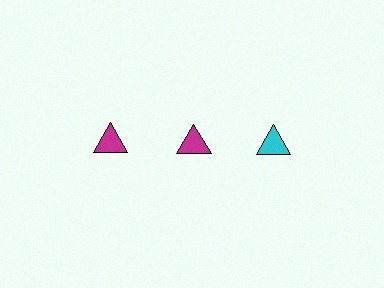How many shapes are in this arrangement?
There are 3 shapes arranged in a grid pattern.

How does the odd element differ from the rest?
It has a different color: cyan instead of magenta.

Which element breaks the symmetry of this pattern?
The cyan triangle in the top row, center column breaks the symmetry. All other shapes are magenta triangles.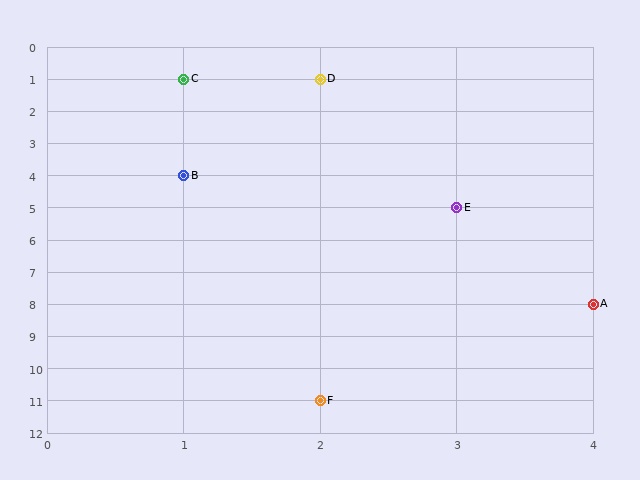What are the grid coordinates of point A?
Point A is at grid coordinates (4, 8).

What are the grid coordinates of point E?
Point E is at grid coordinates (3, 5).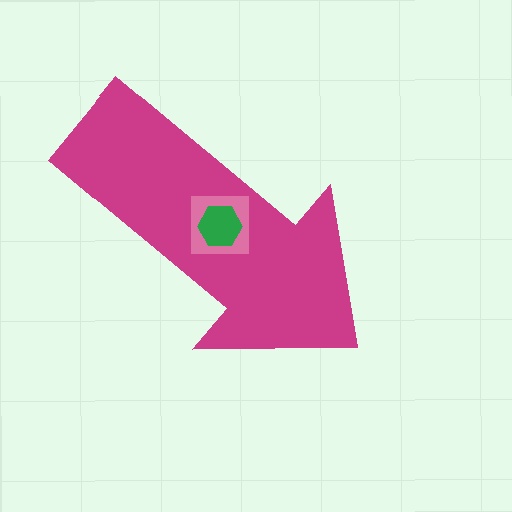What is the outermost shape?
The magenta arrow.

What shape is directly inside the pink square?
The green hexagon.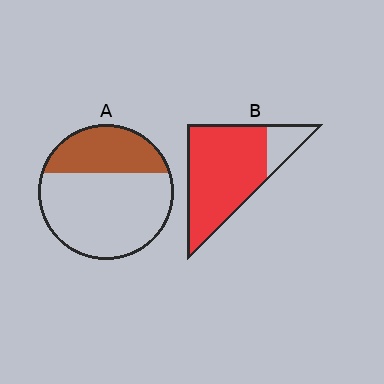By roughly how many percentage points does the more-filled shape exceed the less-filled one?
By roughly 50 percentage points (B over A).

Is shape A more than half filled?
No.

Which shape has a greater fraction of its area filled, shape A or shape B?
Shape B.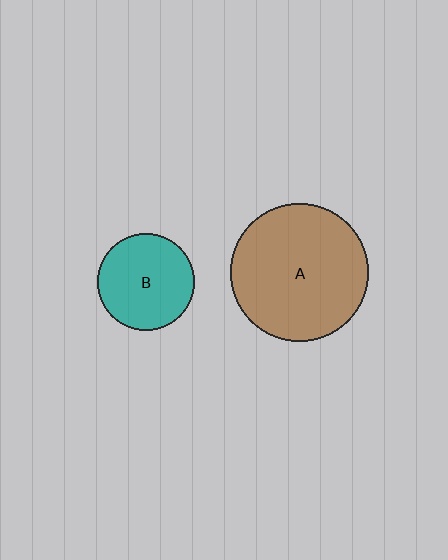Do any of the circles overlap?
No, none of the circles overlap.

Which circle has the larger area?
Circle A (brown).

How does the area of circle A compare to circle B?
Approximately 2.0 times.